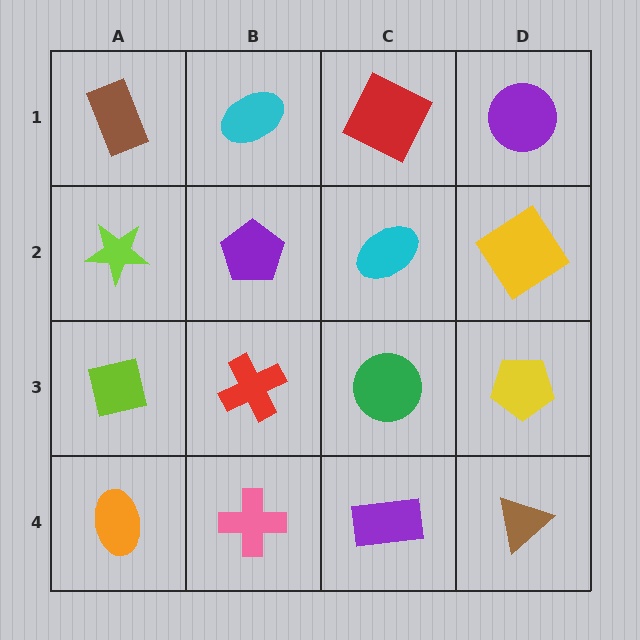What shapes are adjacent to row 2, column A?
A brown rectangle (row 1, column A), a lime square (row 3, column A), a purple pentagon (row 2, column B).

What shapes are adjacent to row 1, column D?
A yellow diamond (row 2, column D), a red square (row 1, column C).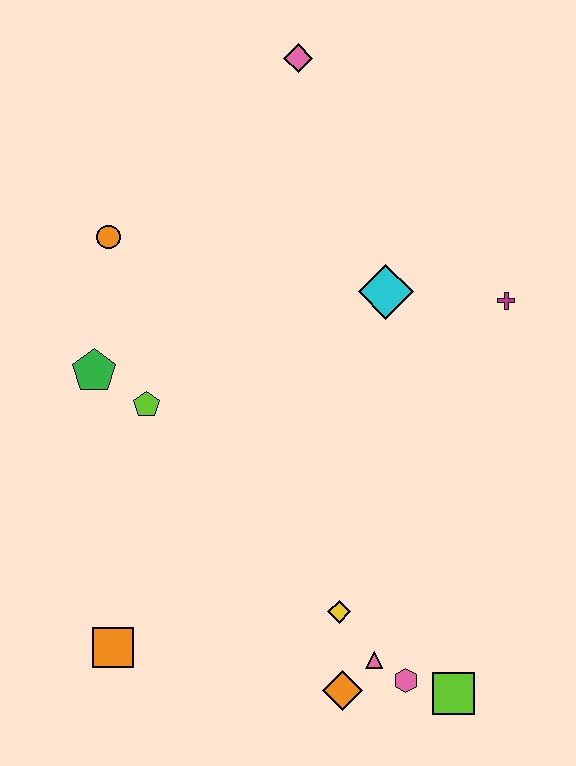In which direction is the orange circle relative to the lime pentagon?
The orange circle is above the lime pentagon.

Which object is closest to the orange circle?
The green pentagon is closest to the orange circle.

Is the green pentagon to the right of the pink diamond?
No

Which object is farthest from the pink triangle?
The pink diamond is farthest from the pink triangle.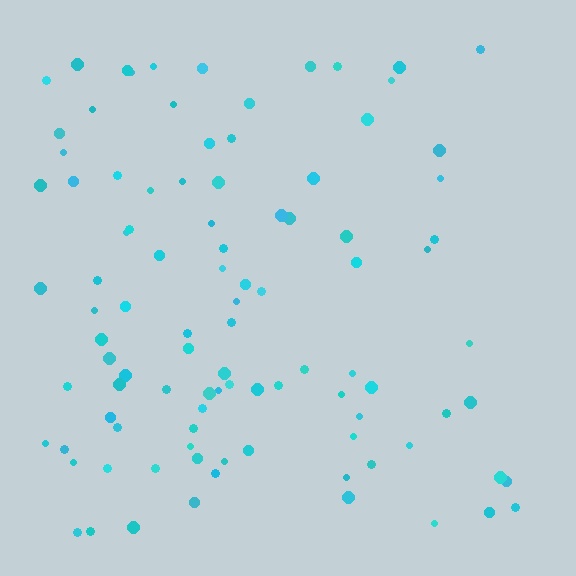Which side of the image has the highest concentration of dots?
The left.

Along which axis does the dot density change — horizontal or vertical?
Horizontal.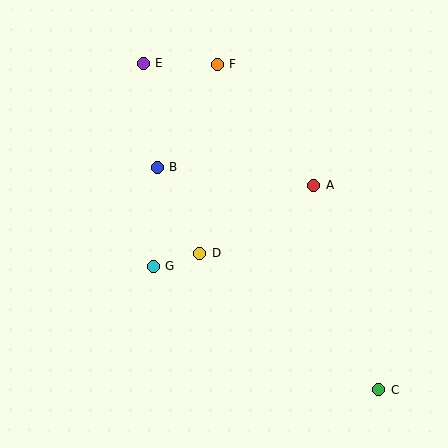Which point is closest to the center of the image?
Point D at (200, 253) is closest to the center.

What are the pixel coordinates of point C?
Point C is at (378, 390).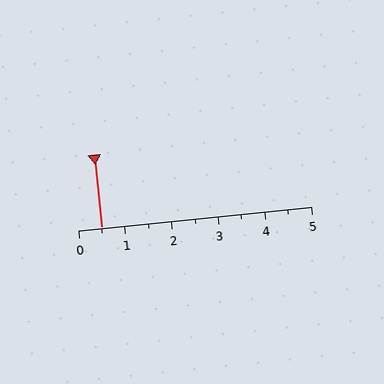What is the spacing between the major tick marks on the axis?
The major ticks are spaced 1 apart.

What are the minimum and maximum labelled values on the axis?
The axis runs from 0 to 5.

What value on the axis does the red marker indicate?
The marker indicates approximately 0.5.